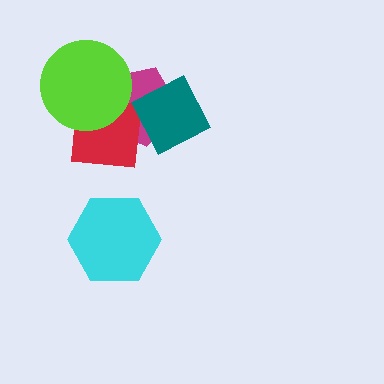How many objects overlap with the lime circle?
2 objects overlap with the lime circle.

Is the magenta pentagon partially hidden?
Yes, it is partially covered by another shape.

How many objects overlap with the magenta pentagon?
3 objects overlap with the magenta pentagon.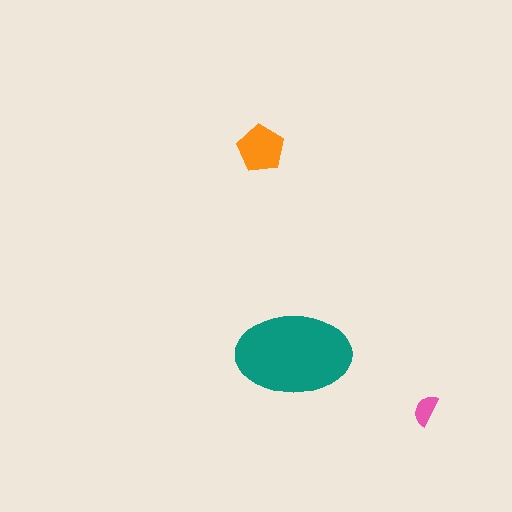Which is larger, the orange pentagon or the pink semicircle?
The orange pentagon.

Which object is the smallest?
The pink semicircle.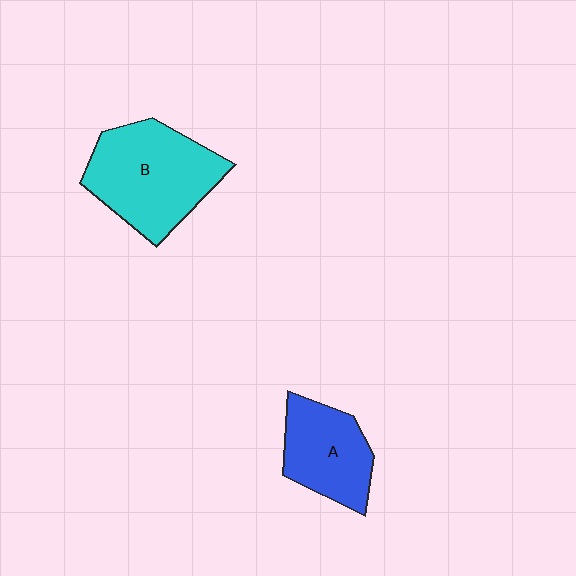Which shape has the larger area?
Shape B (cyan).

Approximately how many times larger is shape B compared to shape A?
Approximately 1.5 times.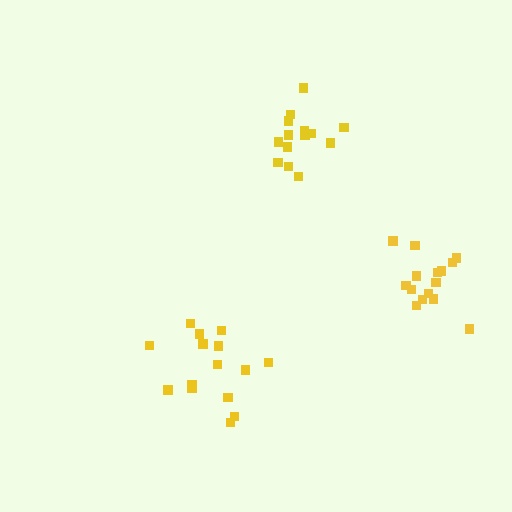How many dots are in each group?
Group 1: 15 dots, Group 2: 15 dots, Group 3: 15 dots (45 total).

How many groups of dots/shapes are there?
There are 3 groups.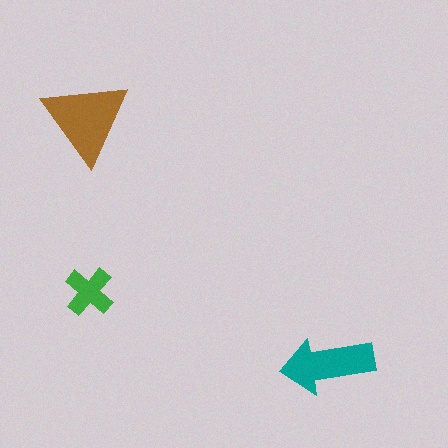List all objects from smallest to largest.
The green cross, the teal arrow, the brown triangle.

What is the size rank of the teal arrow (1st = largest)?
2nd.